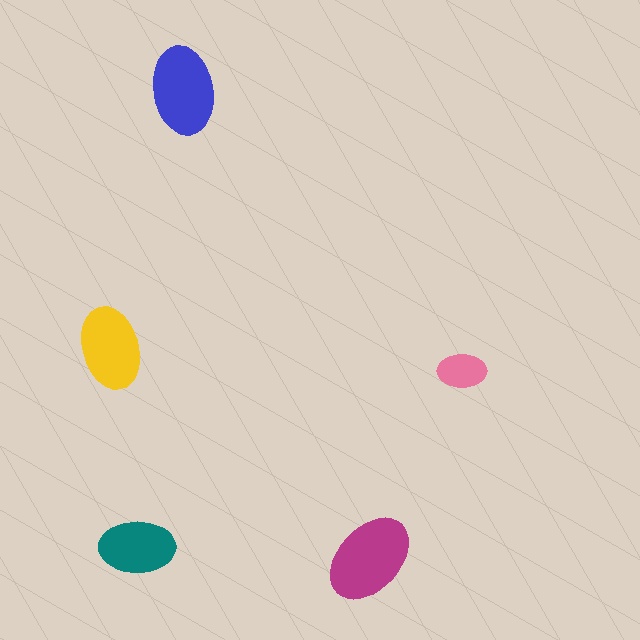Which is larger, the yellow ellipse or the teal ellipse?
The yellow one.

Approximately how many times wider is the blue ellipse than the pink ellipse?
About 2 times wider.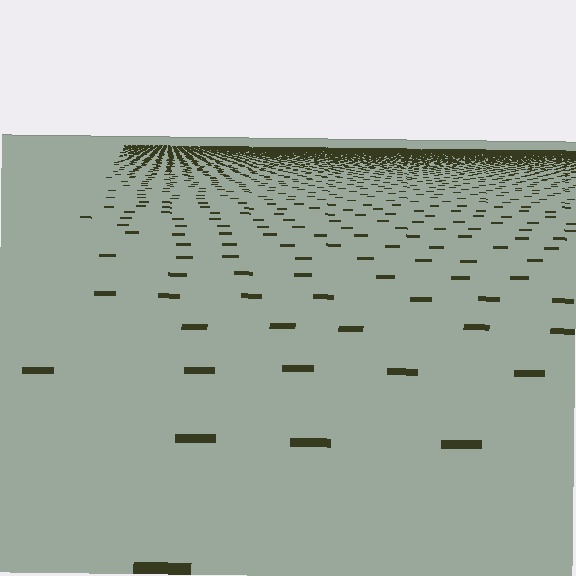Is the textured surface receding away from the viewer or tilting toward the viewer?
The surface is receding away from the viewer. Texture elements get smaller and denser toward the top.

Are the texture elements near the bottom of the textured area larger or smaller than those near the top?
Larger. Near the bottom, elements are closer to the viewer and appear at a bigger on-screen size.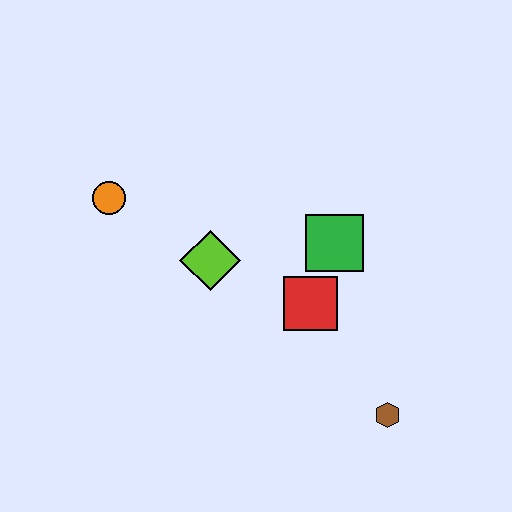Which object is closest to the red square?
The green square is closest to the red square.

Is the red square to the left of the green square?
Yes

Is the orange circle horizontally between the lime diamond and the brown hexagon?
No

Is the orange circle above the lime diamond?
Yes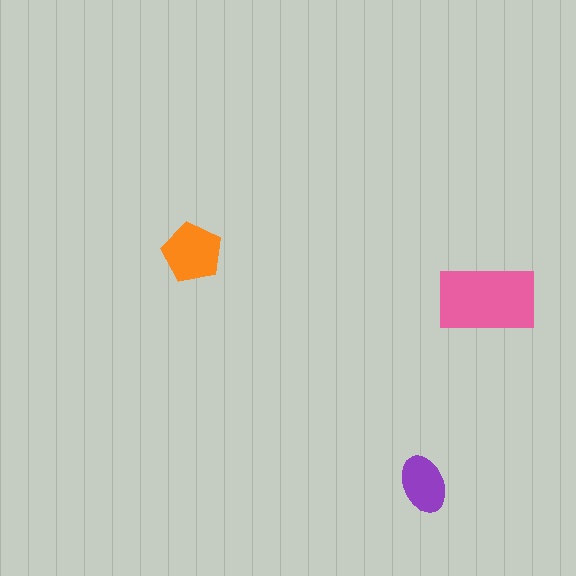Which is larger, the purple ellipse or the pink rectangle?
The pink rectangle.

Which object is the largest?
The pink rectangle.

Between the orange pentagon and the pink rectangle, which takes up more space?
The pink rectangle.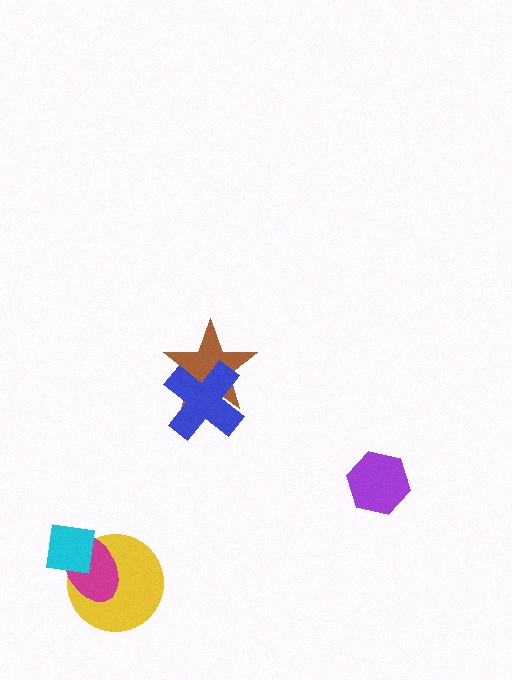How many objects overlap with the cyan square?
2 objects overlap with the cyan square.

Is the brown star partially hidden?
Yes, it is partially covered by another shape.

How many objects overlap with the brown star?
1 object overlaps with the brown star.